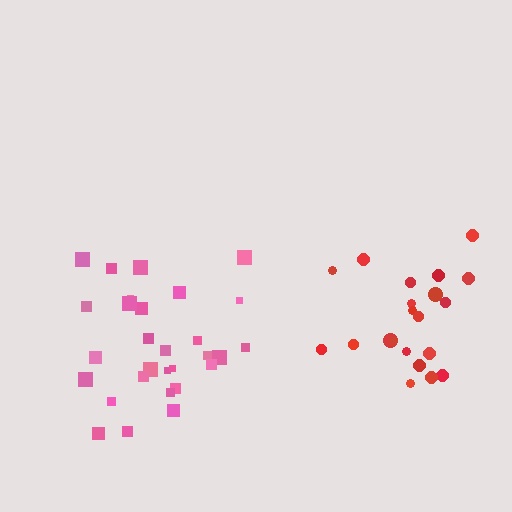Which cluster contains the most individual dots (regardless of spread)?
Pink (29).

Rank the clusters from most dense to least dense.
red, pink.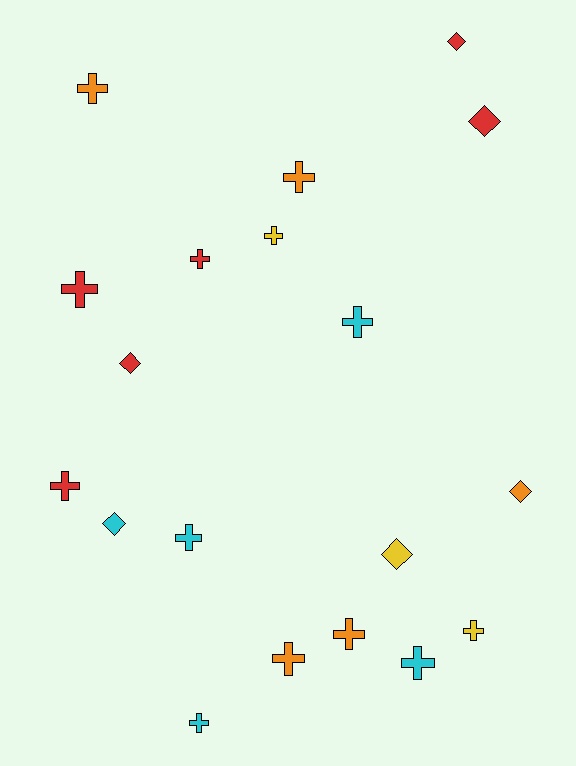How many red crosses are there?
There are 3 red crosses.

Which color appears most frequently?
Red, with 6 objects.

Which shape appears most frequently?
Cross, with 13 objects.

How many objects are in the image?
There are 19 objects.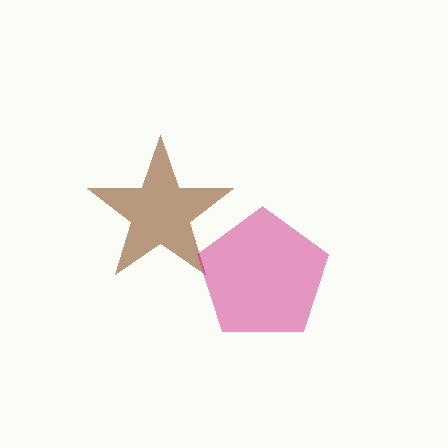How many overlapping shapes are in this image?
There are 2 overlapping shapes in the image.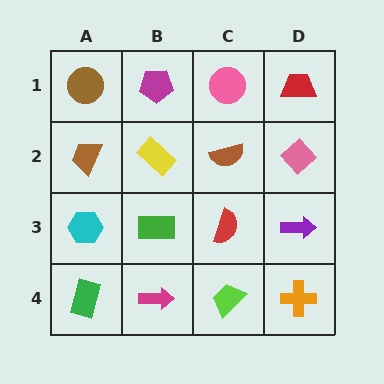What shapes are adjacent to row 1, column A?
A brown trapezoid (row 2, column A), a magenta pentagon (row 1, column B).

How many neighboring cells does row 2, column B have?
4.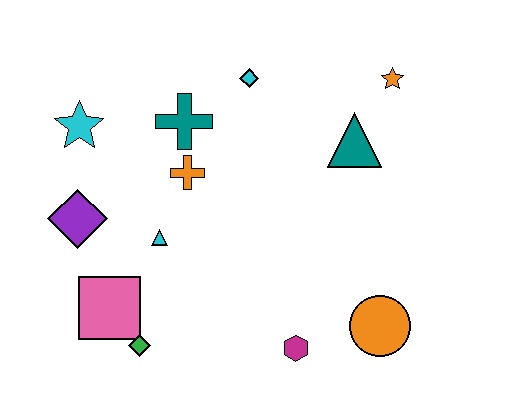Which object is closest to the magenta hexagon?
The orange circle is closest to the magenta hexagon.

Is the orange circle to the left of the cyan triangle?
No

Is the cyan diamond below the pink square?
No